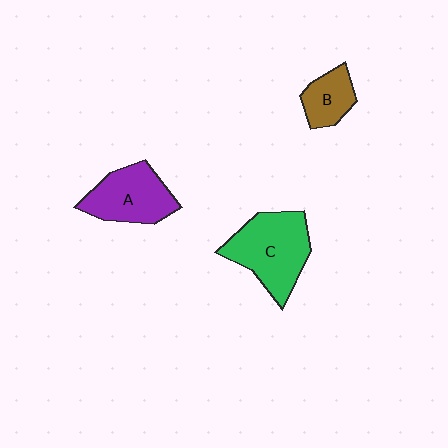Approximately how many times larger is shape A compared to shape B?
Approximately 1.7 times.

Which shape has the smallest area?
Shape B (brown).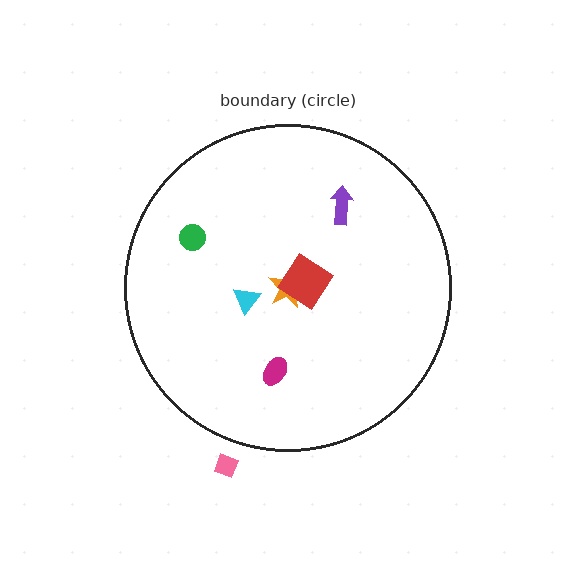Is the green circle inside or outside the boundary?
Inside.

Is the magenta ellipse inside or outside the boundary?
Inside.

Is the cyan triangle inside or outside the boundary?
Inside.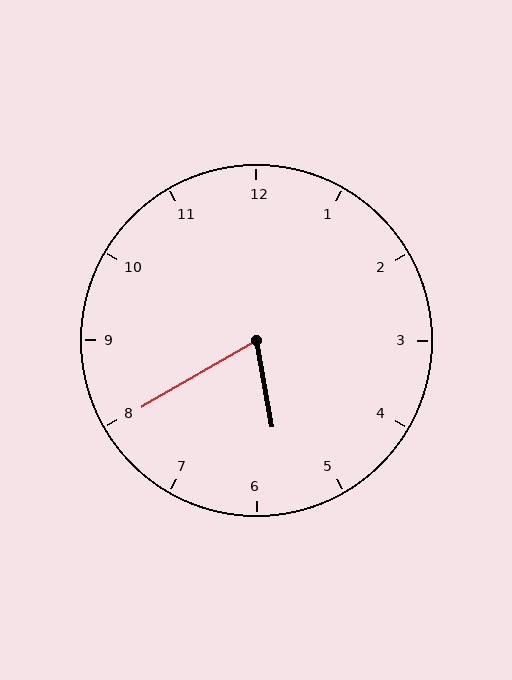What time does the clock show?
5:40.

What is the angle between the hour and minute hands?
Approximately 70 degrees.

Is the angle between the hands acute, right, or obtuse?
It is acute.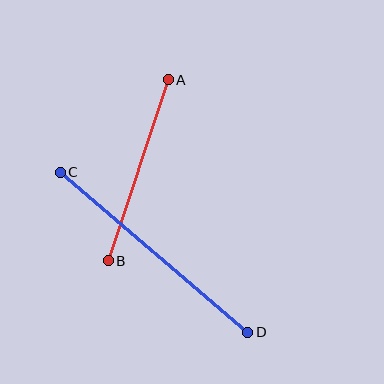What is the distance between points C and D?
The distance is approximately 246 pixels.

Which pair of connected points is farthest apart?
Points C and D are farthest apart.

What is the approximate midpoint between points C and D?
The midpoint is at approximately (154, 252) pixels.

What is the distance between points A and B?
The distance is approximately 191 pixels.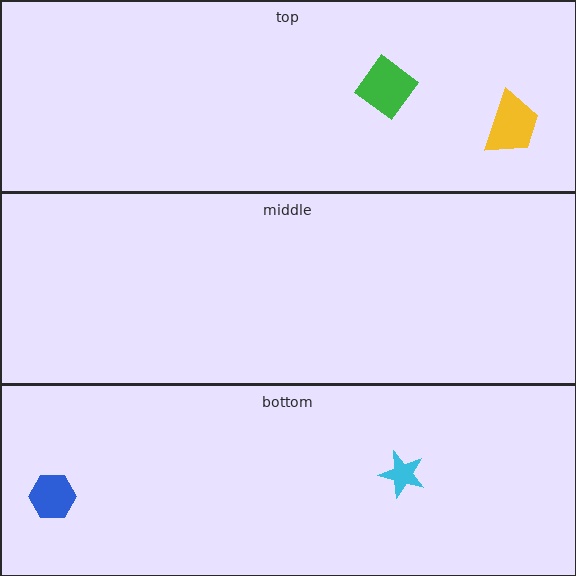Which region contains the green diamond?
The top region.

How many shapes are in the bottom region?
2.